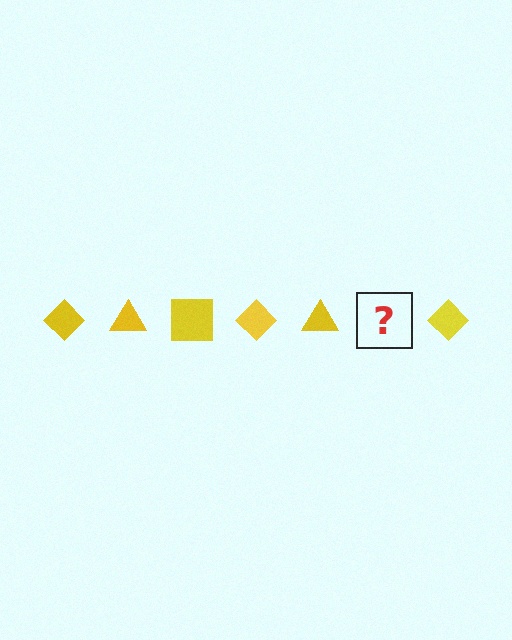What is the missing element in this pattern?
The missing element is a yellow square.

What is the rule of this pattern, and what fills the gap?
The rule is that the pattern cycles through diamond, triangle, square shapes in yellow. The gap should be filled with a yellow square.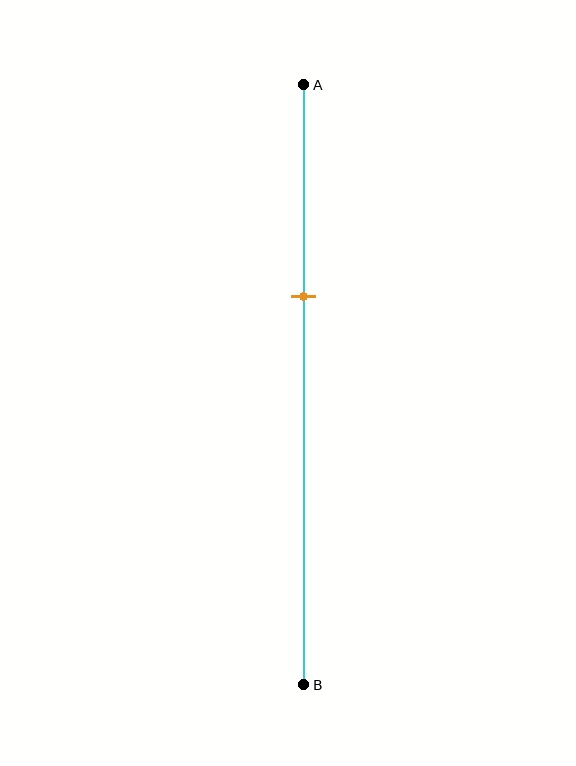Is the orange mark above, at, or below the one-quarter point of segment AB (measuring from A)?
The orange mark is below the one-quarter point of segment AB.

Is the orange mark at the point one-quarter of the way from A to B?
No, the mark is at about 35% from A, not at the 25% one-quarter point.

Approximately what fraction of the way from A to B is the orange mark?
The orange mark is approximately 35% of the way from A to B.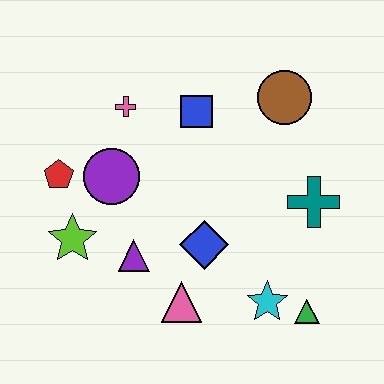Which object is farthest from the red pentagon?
The green triangle is farthest from the red pentagon.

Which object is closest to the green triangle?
The cyan star is closest to the green triangle.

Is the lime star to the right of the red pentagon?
Yes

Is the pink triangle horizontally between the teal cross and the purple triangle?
Yes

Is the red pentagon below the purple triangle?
No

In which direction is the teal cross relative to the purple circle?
The teal cross is to the right of the purple circle.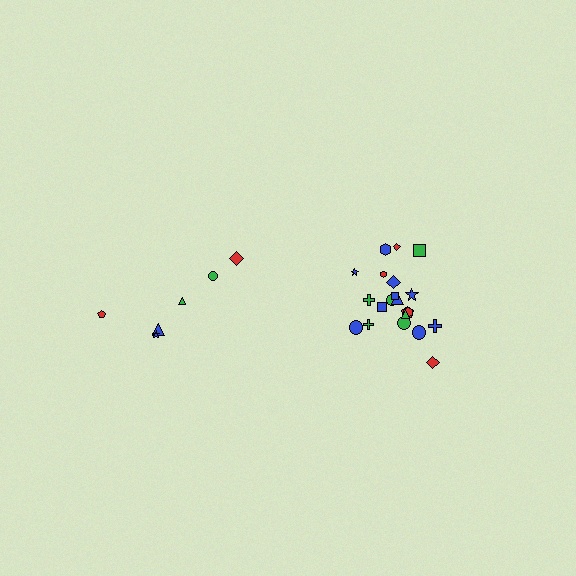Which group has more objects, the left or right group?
The right group.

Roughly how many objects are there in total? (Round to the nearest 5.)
Roughly 30 objects in total.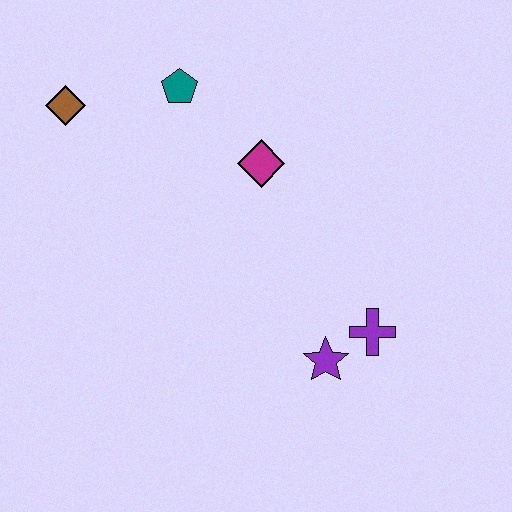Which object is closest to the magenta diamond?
The teal pentagon is closest to the magenta diamond.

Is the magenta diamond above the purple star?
Yes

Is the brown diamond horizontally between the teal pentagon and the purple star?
No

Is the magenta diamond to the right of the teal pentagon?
Yes